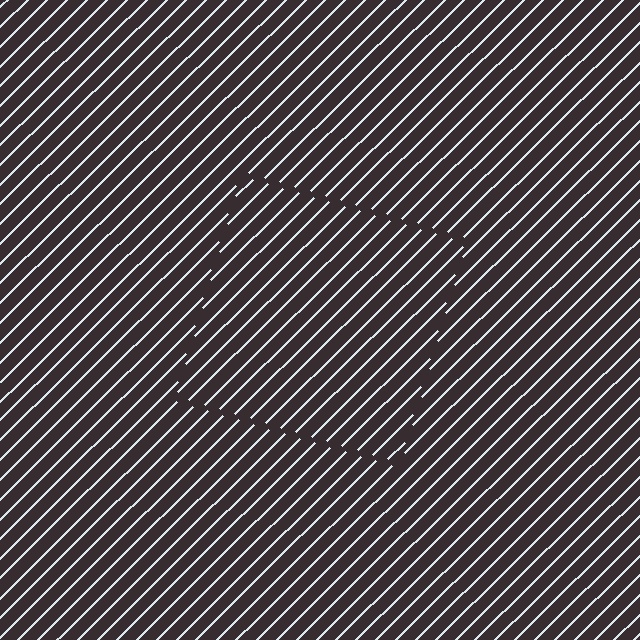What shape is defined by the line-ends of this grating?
An illusory square. The interior of the shape contains the same grating, shifted by half a period — the contour is defined by the phase discontinuity where line-ends from the inner and outer gratings abut.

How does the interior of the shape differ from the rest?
The interior of the shape contains the same grating, shifted by half a period — the contour is defined by the phase discontinuity where line-ends from the inner and outer gratings abut.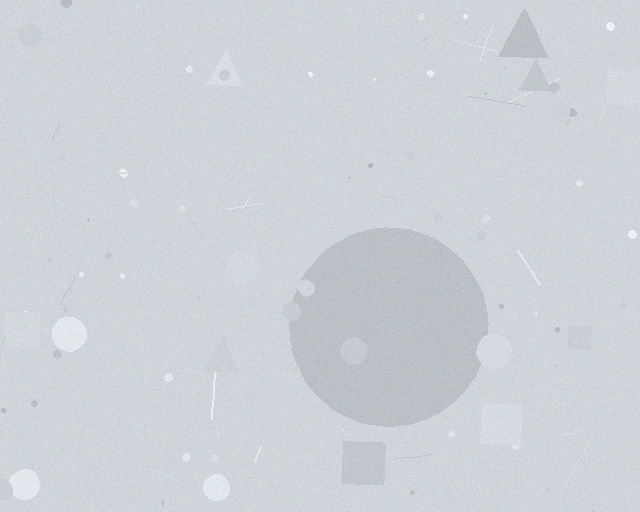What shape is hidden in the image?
A circle is hidden in the image.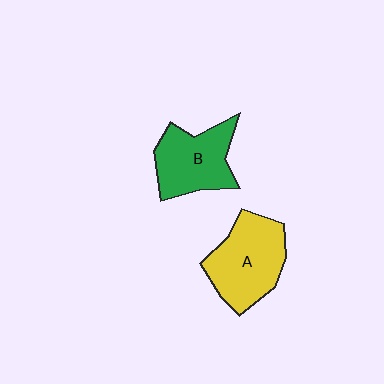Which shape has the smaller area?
Shape B (green).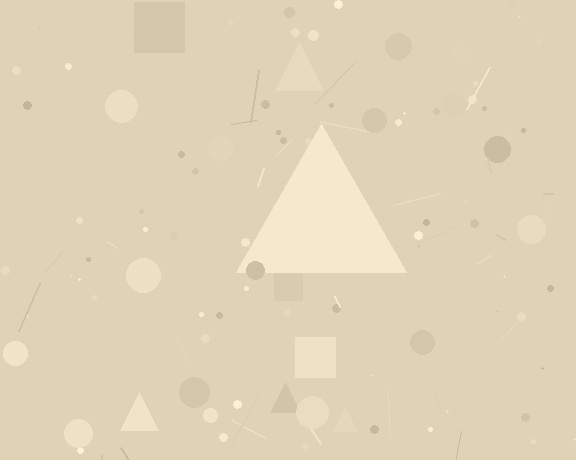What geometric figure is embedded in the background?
A triangle is embedded in the background.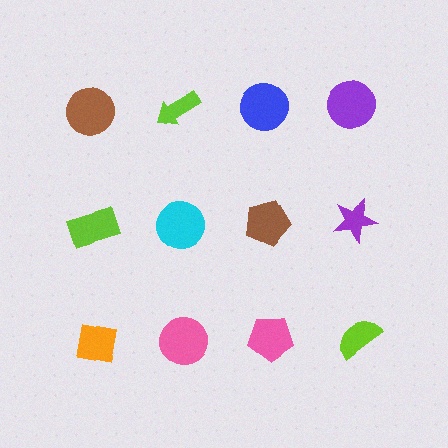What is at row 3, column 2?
A pink circle.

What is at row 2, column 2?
A cyan circle.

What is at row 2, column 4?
A purple star.